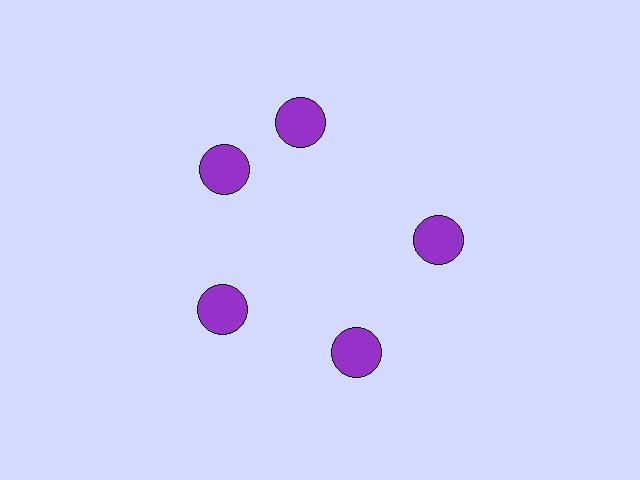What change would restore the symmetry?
The symmetry would be restored by rotating it back into even spacing with its neighbors so that all 5 circles sit at equal angles and equal distance from the center.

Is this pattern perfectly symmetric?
No. The 5 purple circles are arranged in a ring, but one element near the 1 o'clock position is rotated out of alignment along the ring, breaking the 5-fold rotational symmetry.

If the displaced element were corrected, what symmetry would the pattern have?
It would have 5-fold rotational symmetry — the pattern would map onto itself every 72 degrees.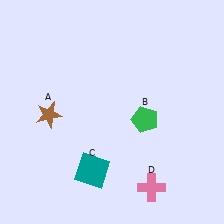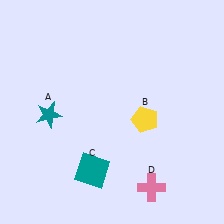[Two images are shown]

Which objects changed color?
A changed from brown to teal. B changed from green to yellow.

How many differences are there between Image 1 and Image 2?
There are 2 differences between the two images.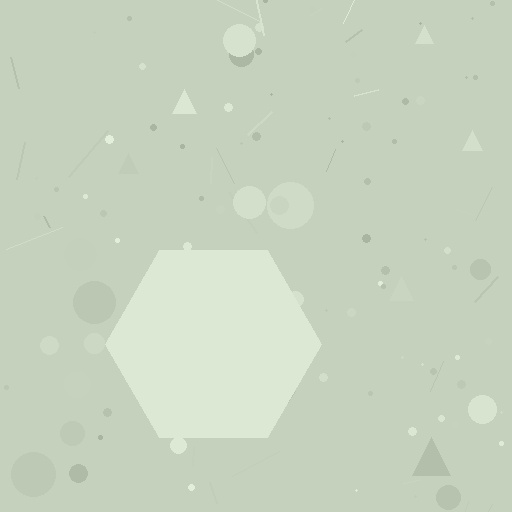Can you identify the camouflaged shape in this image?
The camouflaged shape is a hexagon.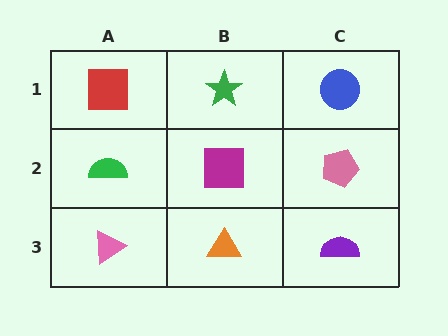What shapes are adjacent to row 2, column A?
A red square (row 1, column A), a pink triangle (row 3, column A), a magenta square (row 2, column B).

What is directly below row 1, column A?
A green semicircle.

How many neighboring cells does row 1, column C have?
2.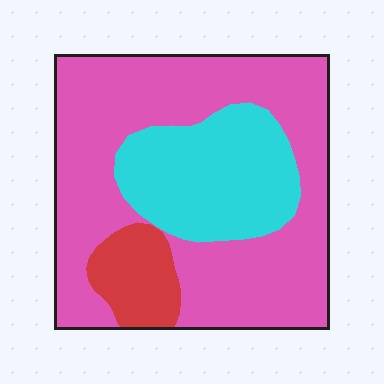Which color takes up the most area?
Pink, at roughly 65%.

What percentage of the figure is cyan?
Cyan covers roughly 25% of the figure.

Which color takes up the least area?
Red, at roughly 10%.